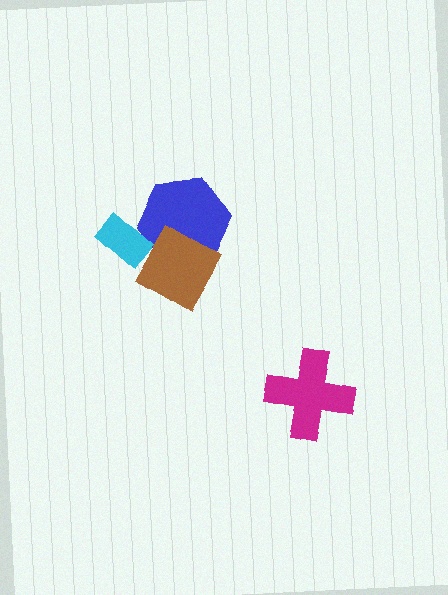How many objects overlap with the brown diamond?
2 objects overlap with the brown diamond.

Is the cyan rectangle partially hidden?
No, no other shape covers it.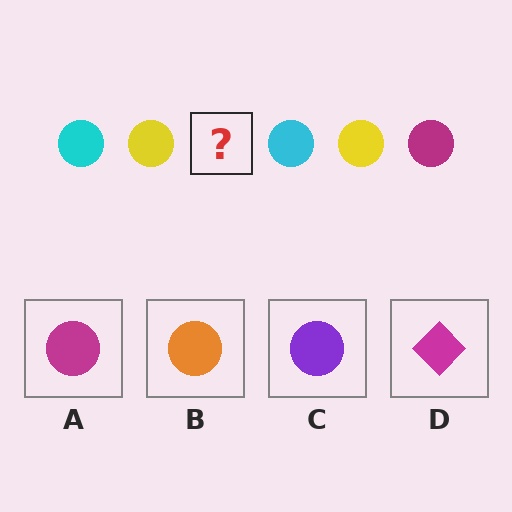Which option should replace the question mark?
Option A.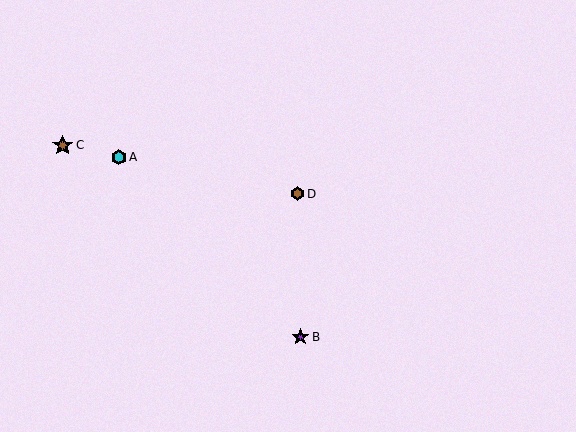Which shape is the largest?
The brown star (labeled C) is the largest.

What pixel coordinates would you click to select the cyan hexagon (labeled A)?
Click at (119, 157) to select the cyan hexagon A.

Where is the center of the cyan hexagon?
The center of the cyan hexagon is at (119, 157).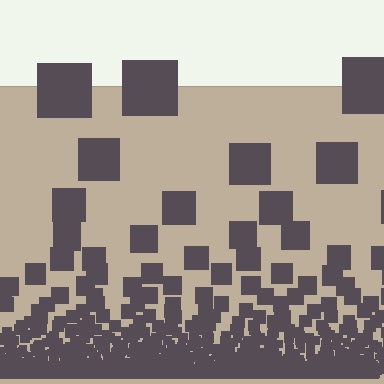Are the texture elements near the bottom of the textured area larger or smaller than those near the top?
Smaller. The gradient is inverted — elements near the bottom are smaller and denser.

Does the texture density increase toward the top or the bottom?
Density increases toward the bottom.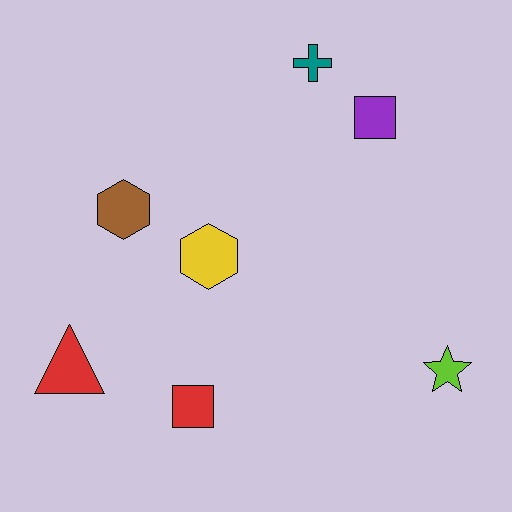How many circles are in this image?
There are no circles.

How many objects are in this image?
There are 7 objects.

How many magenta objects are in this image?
There are no magenta objects.